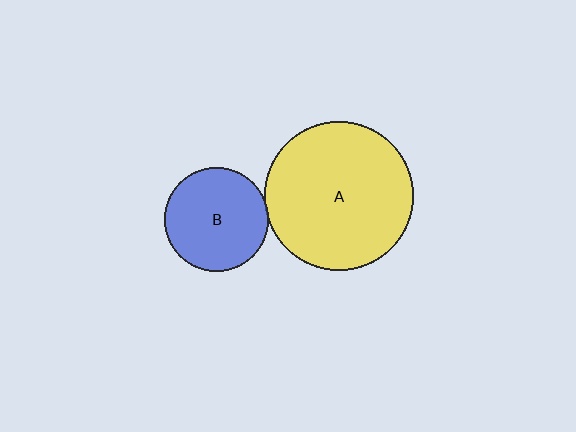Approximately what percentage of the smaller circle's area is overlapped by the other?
Approximately 5%.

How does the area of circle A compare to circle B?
Approximately 2.1 times.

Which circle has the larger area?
Circle A (yellow).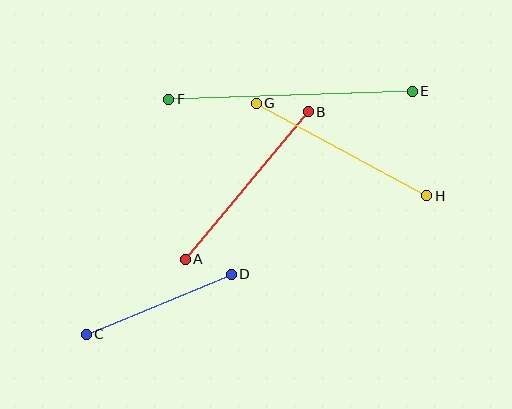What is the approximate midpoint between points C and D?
The midpoint is at approximately (159, 304) pixels.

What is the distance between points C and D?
The distance is approximately 157 pixels.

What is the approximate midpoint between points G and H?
The midpoint is at approximately (341, 150) pixels.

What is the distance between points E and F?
The distance is approximately 243 pixels.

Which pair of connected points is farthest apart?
Points E and F are farthest apart.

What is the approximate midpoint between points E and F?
The midpoint is at approximately (290, 95) pixels.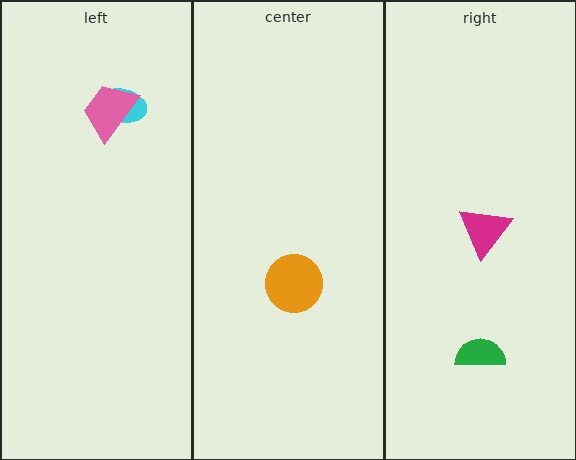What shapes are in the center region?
The orange circle.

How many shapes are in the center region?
1.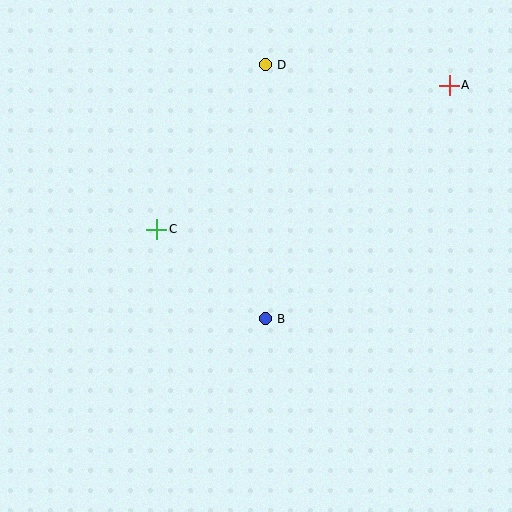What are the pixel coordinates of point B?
Point B is at (265, 319).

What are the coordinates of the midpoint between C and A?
The midpoint between C and A is at (303, 157).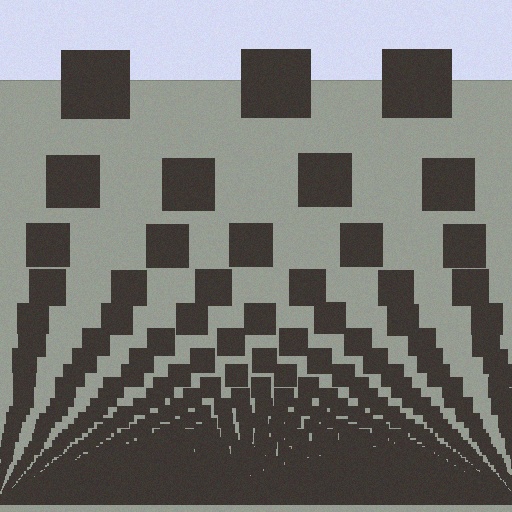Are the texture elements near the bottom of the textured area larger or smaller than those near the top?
Smaller. The gradient is inverted — elements near the bottom are smaller and denser.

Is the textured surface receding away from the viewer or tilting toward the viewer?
The surface appears to tilt toward the viewer. Texture elements get larger and sparser toward the top.